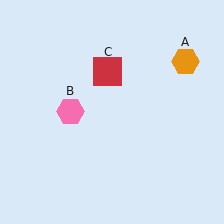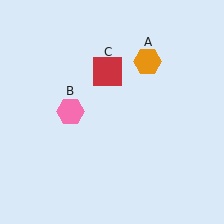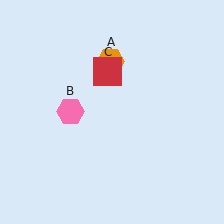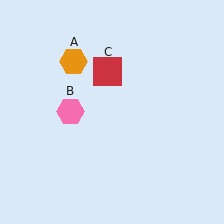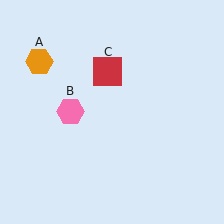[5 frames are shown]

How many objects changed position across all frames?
1 object changed position: orange hexagon (object A).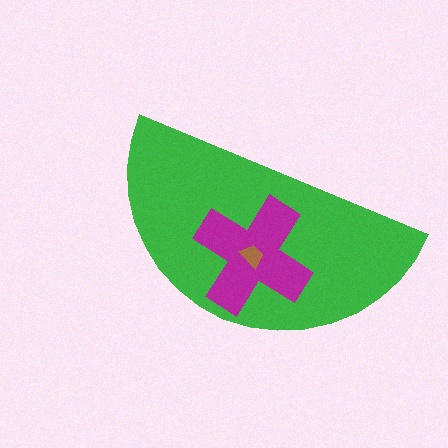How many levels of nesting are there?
3.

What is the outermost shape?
The green semicircle.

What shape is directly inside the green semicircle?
The magenta cross.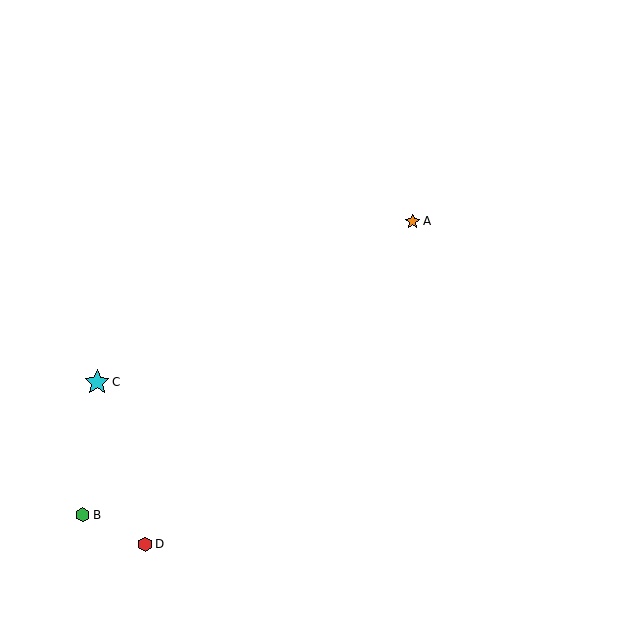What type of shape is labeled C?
Shape C is a cyan star.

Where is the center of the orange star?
The center of the orange star is at (413, 221).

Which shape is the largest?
The cyan star (labeled C) is the largest.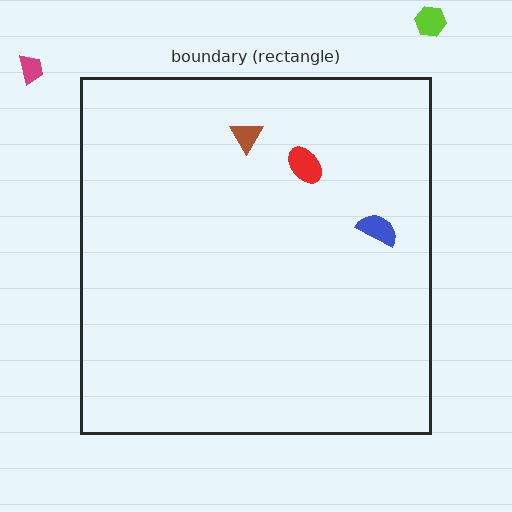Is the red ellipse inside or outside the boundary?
Inside.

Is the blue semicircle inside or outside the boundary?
Inside.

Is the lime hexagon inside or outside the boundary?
Outside.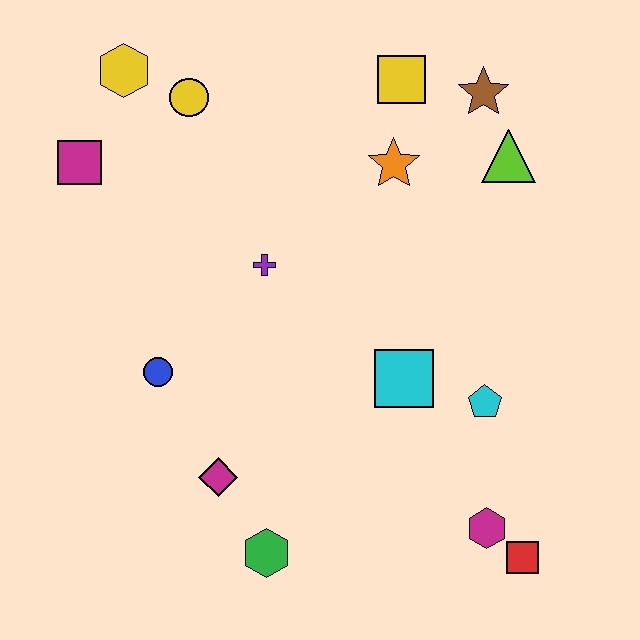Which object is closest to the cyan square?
The cyan pentagon is closest to the cyan square.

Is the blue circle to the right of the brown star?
No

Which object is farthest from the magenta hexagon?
The yellow hexagon is farthest from the magenta hexagon.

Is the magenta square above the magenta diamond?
Yes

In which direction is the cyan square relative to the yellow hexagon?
The cyan square is below the yellow hexagon.